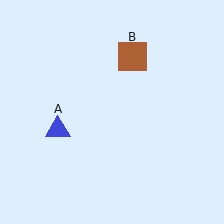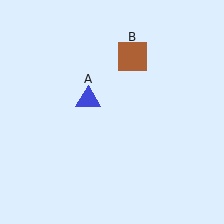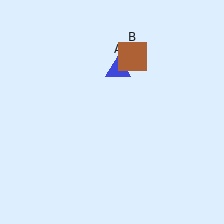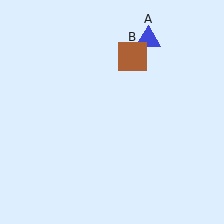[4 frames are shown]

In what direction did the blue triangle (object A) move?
The blue triangle (object A) moved up and to the right.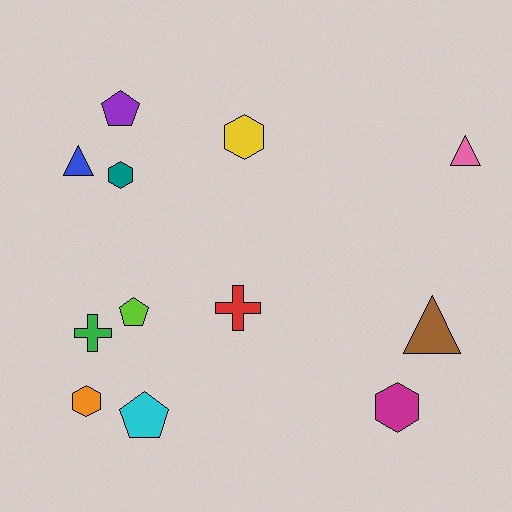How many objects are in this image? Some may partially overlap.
There are 12 objects.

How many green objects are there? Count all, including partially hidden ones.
There is 1 green object.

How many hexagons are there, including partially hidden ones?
There are 4 hexagons.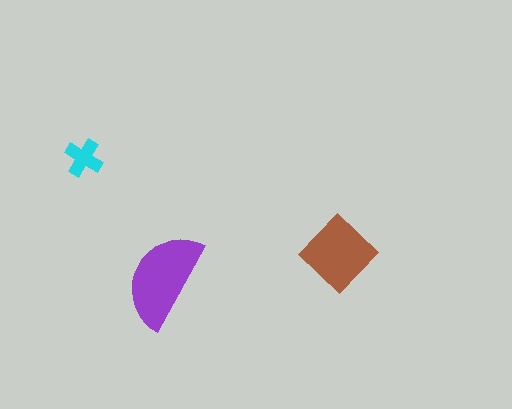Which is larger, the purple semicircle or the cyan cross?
The purple semicircle.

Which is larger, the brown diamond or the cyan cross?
The brown diamond.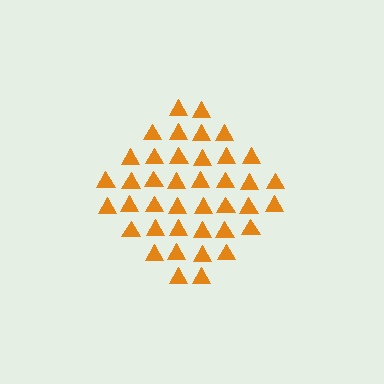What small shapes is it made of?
It is made of small triangles.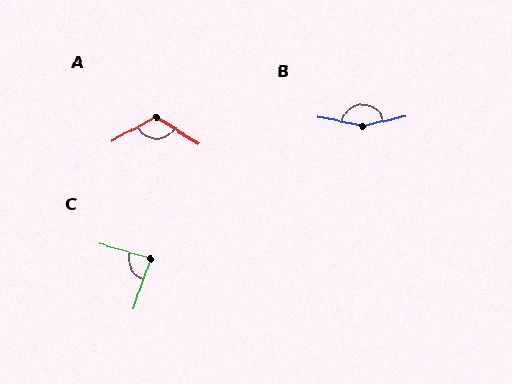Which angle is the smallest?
C, at approximately 86 degrees.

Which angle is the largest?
B, at approximately 155 degrees.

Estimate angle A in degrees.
Approximately 120 degrees.